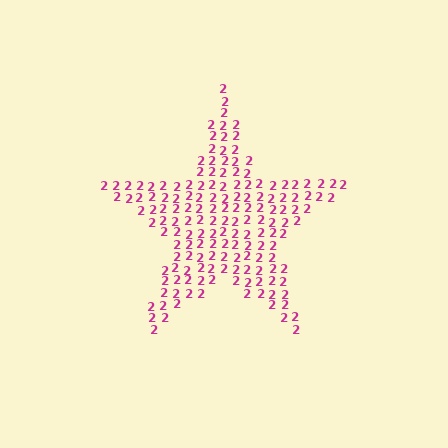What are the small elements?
The small elements are digit 2's.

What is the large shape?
The large shape is a star.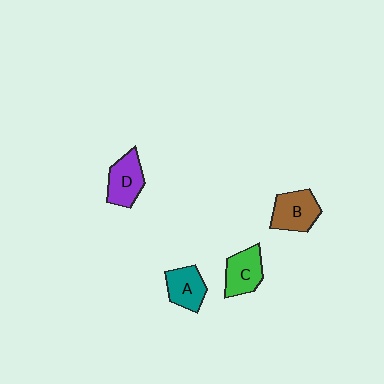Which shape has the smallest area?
Shape A (teal).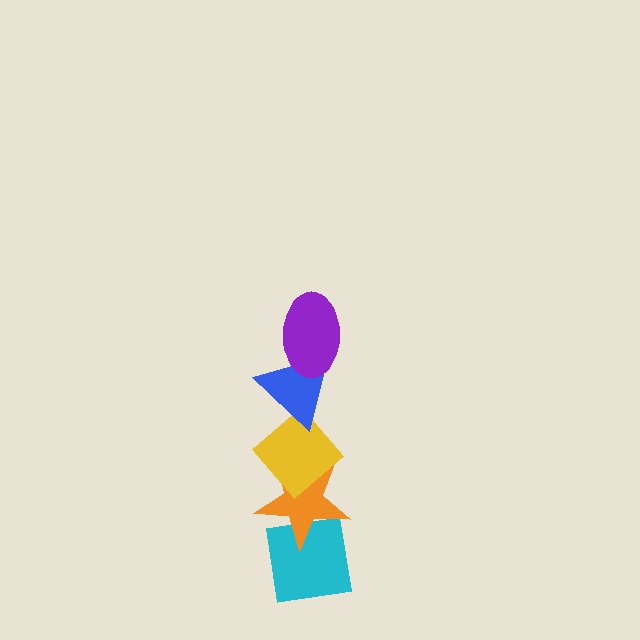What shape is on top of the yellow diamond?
The blue triangle is on top of the yellow diamond.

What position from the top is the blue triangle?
The blue triangle is 2nd from the top.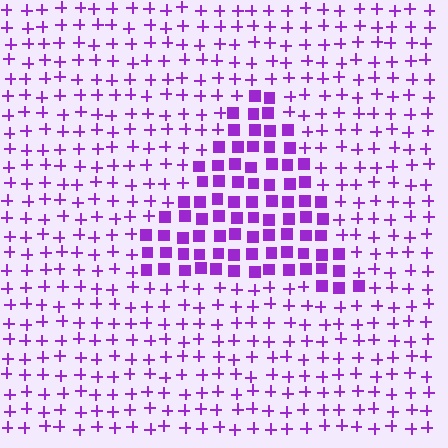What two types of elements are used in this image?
The image uses squares inside the triangle region and plus signs outside it.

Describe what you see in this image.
The image is filled with small purple elements arranged in a uniform grid. A triangle-shaped region contains squares, while the surrounding area contains plus signs. The boundary is defined purely by the change in element shape.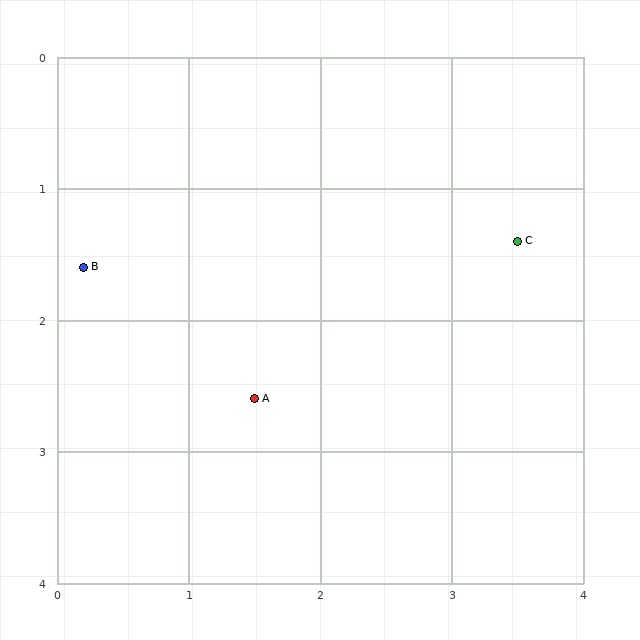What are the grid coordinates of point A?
Point A is at approximately (1.5, 2.6).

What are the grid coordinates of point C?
Point C is at approximately (3.5, 1.4).